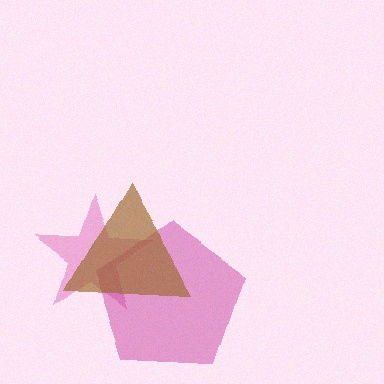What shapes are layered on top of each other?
The layered shapes are: a pink star, a magenta pentagon, a brown triangle.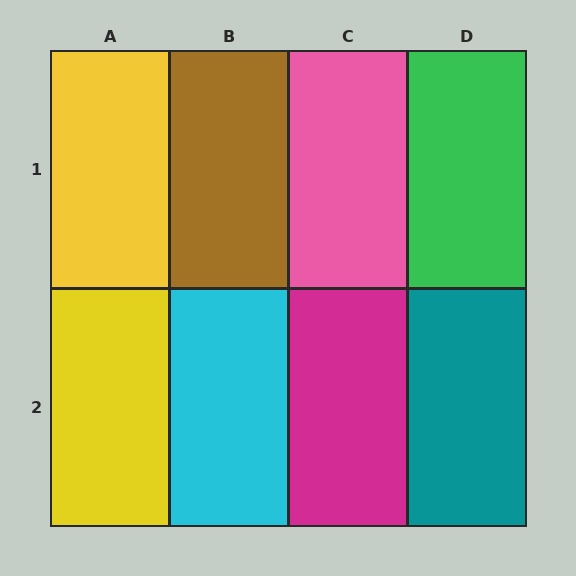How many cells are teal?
1 cell is teal.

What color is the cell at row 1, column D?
Green.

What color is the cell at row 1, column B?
Brown.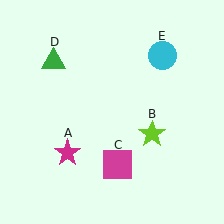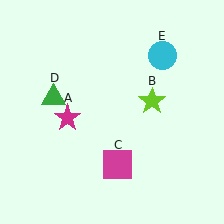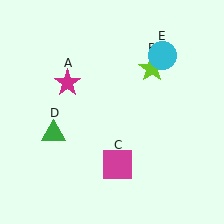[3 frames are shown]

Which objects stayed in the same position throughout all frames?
Magenta square (object C) and cyan circle (object E) remained stationary.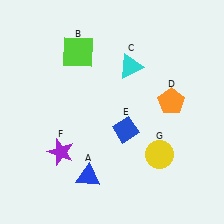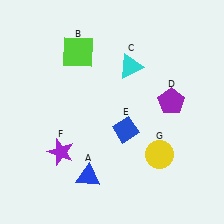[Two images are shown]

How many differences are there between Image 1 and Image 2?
There is 1 difference between the two images.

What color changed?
The pentagon (D) changed from orange in Image 1 to purple in Image 2.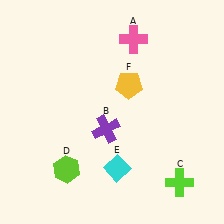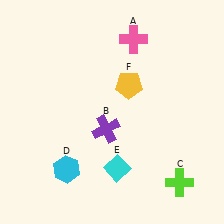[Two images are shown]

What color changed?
The hexagon (D) changed from lime in Image 1 to cyan in Image 2.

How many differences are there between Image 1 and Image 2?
There is 1 difference between the two images.